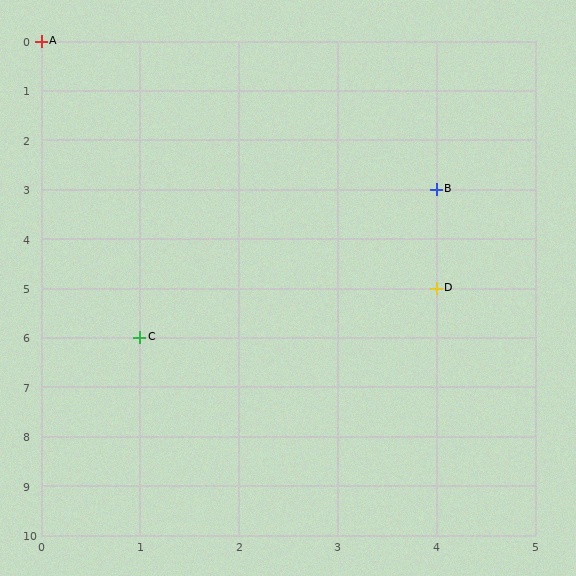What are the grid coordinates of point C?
Point C is at grid coordinates (1, 6).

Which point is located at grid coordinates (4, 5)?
Point D is at (4, 5).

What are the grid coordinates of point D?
Point D is at grid coordinates (4, 5).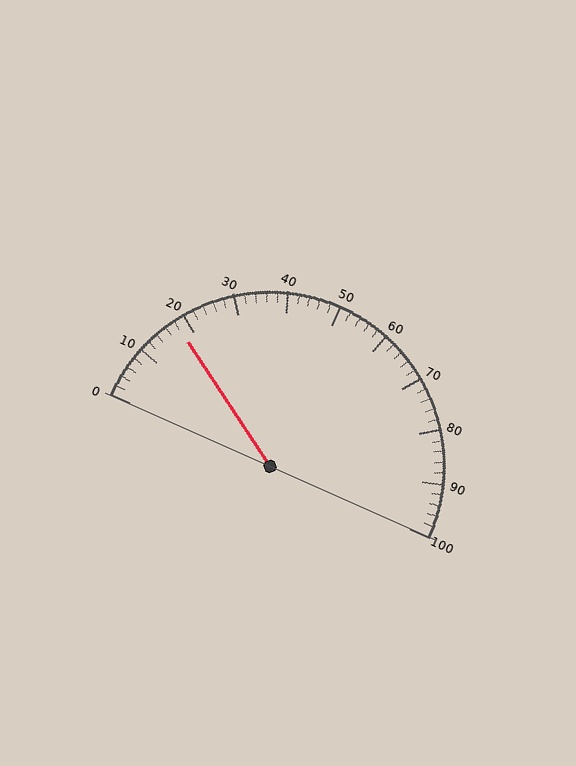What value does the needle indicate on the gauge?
The needle indicates approximately 18.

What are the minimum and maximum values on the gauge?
The gauge ranges from 0 to 100.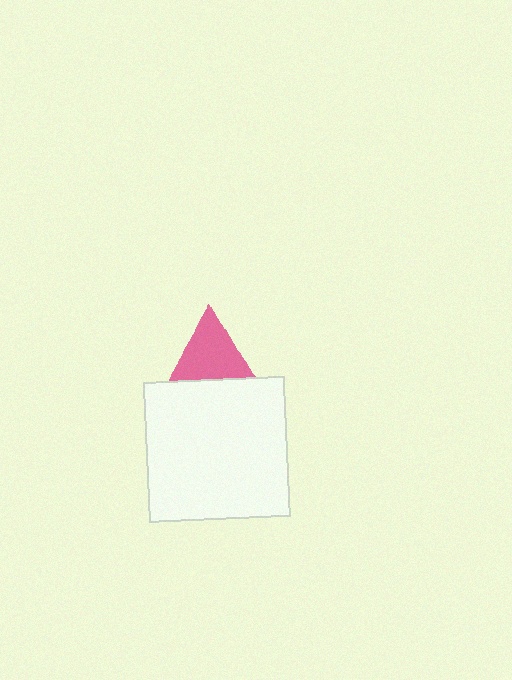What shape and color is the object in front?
The object in front is a white square.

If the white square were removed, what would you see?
You would see the complete pink triangle.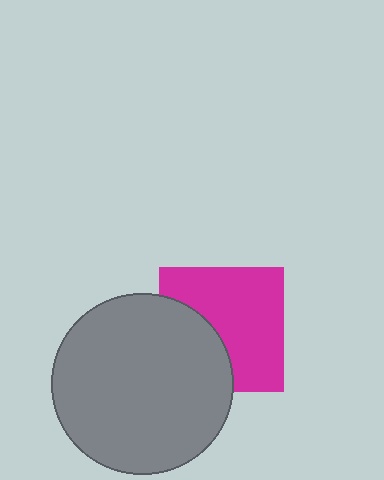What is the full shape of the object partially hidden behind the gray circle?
The partially hidden object is a magenta square.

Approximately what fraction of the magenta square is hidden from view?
Roughly 36% of the magenta square is hidden behind the gray circle.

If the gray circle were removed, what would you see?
You would see the complete magenta square.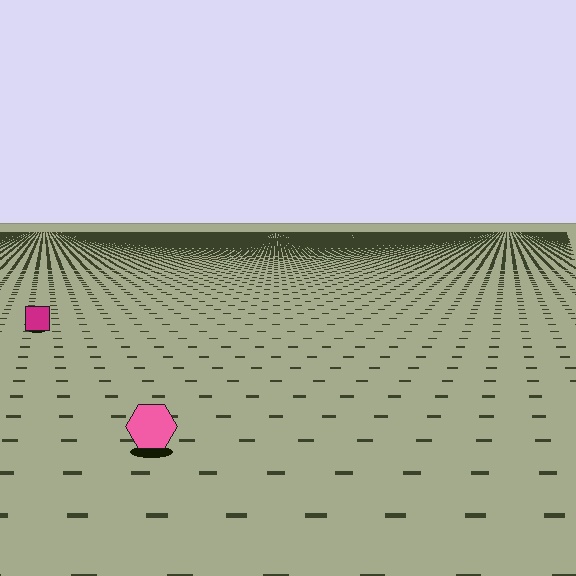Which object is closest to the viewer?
The pink hexagon is closest. The texture marks near it are larger and more spread out.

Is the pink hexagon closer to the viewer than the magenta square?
Yes. The pink hexagon is closer — you can tell from the texture gradient: the ground texture is coarser near it.